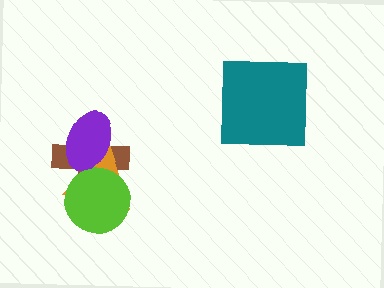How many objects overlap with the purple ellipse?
2 objects overlap with the purple ellipse.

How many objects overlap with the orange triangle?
3 objects overlap with the orange triangle.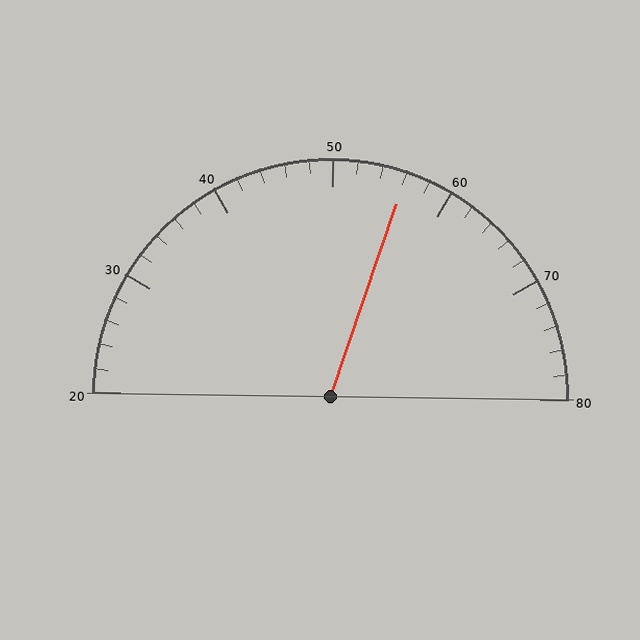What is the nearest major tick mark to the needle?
The nearest major tick mark is 60.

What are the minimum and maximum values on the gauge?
The gauge ranges from 20 to 80.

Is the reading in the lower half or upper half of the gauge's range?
The reading is in the upper half of the range (20 to 80).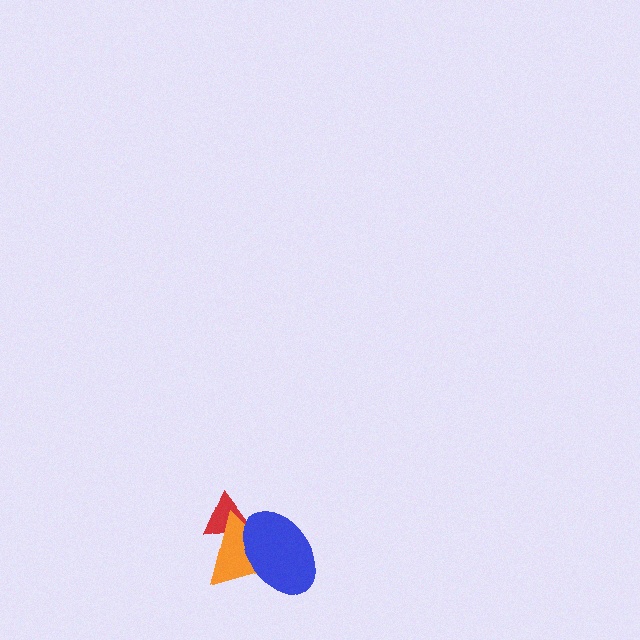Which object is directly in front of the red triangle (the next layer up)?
The orange triangle is directly in front of the red triangle.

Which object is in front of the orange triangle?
The blue ellipse is in front of the orange triangle.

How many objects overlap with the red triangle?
2 objects overlap with the red triangle.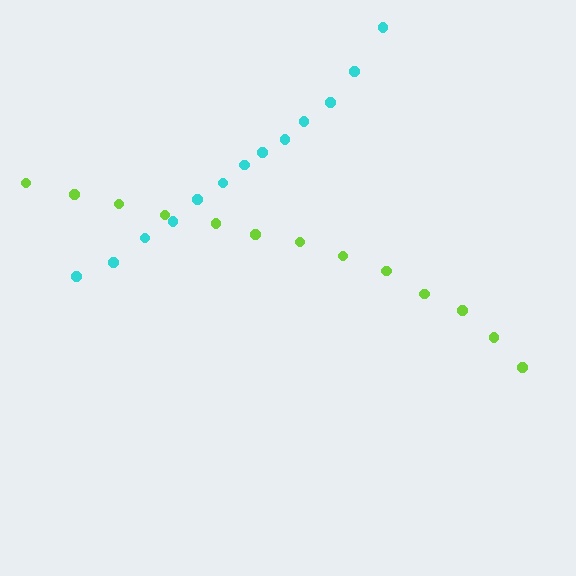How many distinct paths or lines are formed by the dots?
There are 2 distinct paths.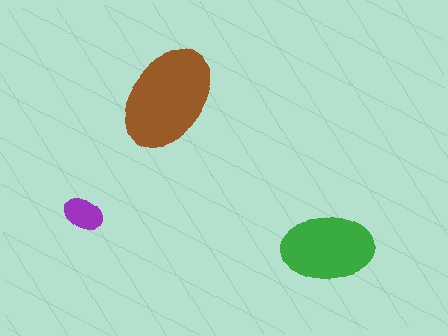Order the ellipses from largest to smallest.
the brown one, the green one, the purple one.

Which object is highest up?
The brown ellipse is topmost.